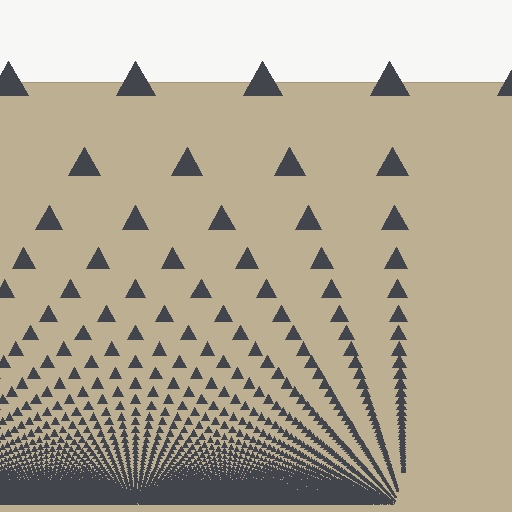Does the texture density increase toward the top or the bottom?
Density increases toward the bottom.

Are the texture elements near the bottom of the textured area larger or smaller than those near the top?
Smaller. The gradient is inverted — elements near the bottom are smaller and denser.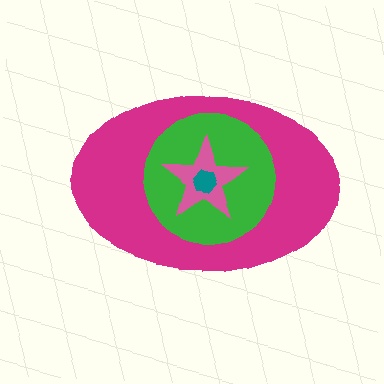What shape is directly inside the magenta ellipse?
The green circle.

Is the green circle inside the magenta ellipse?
Yes.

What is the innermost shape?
The teal hexagon.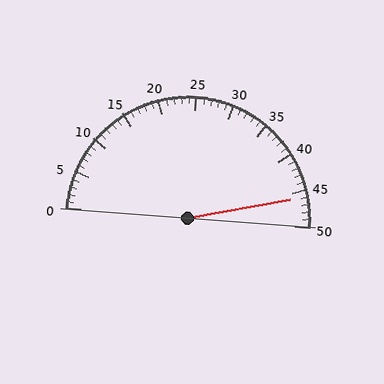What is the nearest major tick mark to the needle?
The nearest major tick mark is 45.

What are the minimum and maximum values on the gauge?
The gauge ranges from 0 to 50.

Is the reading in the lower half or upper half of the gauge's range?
The reading is in the upper half of the range (0 to 50).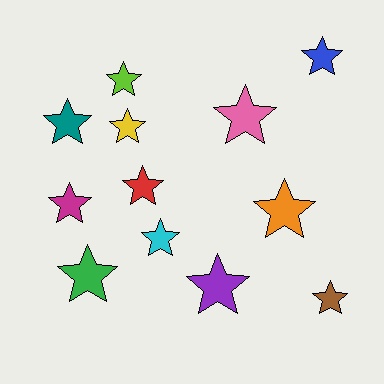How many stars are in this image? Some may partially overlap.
There are 12 stars.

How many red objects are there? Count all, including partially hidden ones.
There is 1 red object.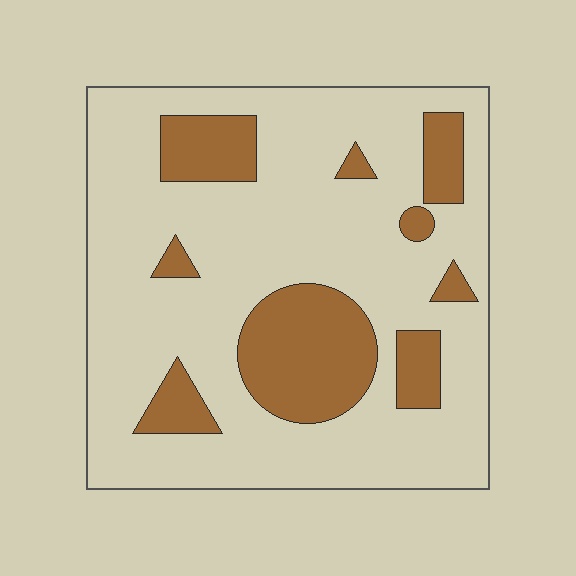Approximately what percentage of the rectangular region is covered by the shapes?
Approximately 25%.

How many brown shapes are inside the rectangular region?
9.